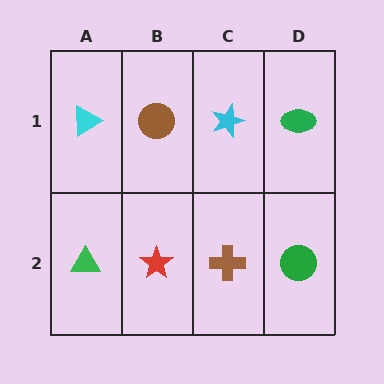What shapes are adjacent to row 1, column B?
A red star (row 2, column B), a cyan triangle (row 1, column A), a cyan star (row 1, column C).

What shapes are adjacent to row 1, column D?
A green circle (row 2, column D), a cyan star (row 1, column C).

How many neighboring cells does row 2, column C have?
3.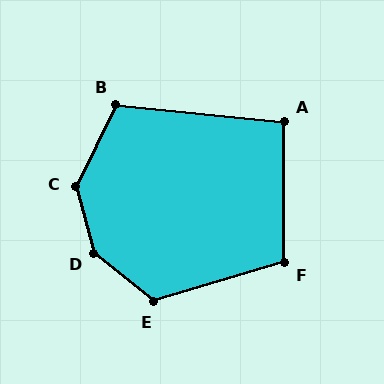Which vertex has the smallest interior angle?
A, at approximately 96 degrees.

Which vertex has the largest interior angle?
D, at approximately 143 degrees.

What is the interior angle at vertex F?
Approximately 107 degrees (obtuse).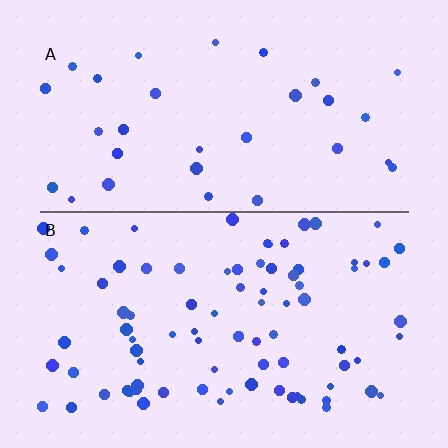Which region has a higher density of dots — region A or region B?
B (the bottom).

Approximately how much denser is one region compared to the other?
Approximately 2.7× — region B over region A.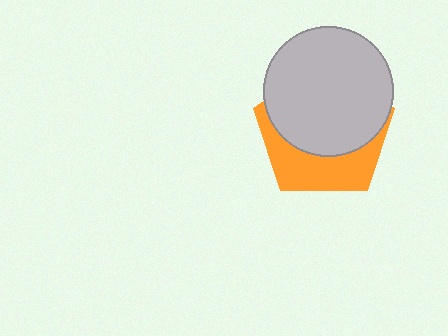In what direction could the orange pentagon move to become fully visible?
The orange pentagon could move down. That would shift it out from behind the light gray circle entirely.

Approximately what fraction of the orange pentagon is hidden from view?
Roughly 62% of the orange pentagon is hidden behind the light gray circle.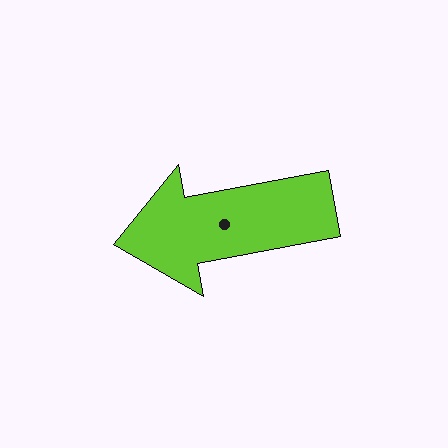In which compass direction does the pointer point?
West.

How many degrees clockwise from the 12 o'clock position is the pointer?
Approximately 260 degrees.